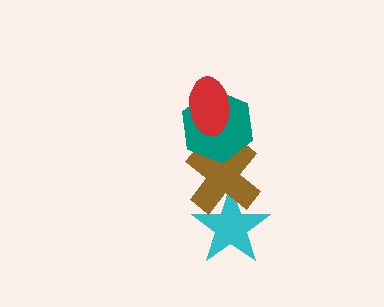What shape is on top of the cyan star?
The brown cross is on top of the cyan star.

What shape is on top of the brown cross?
The teal hexagon is on top of the brown cross.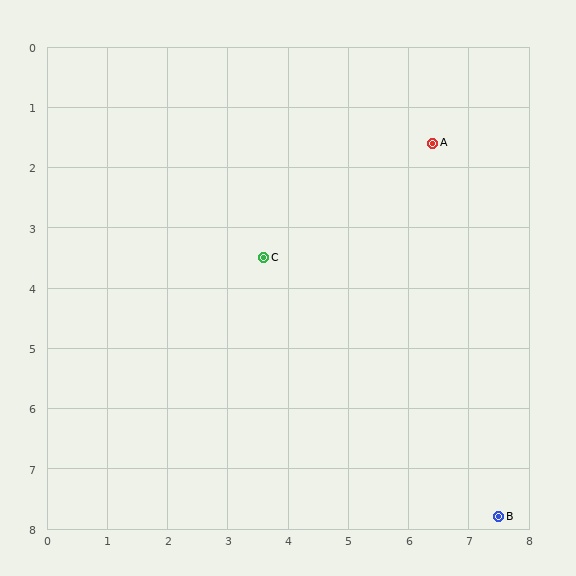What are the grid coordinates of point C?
Point C is at approximately (3.6, 3.5).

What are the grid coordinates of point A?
Point A is at approximately (6.4, 1.6).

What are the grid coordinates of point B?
Point B is at approximately (7.5, 7.8).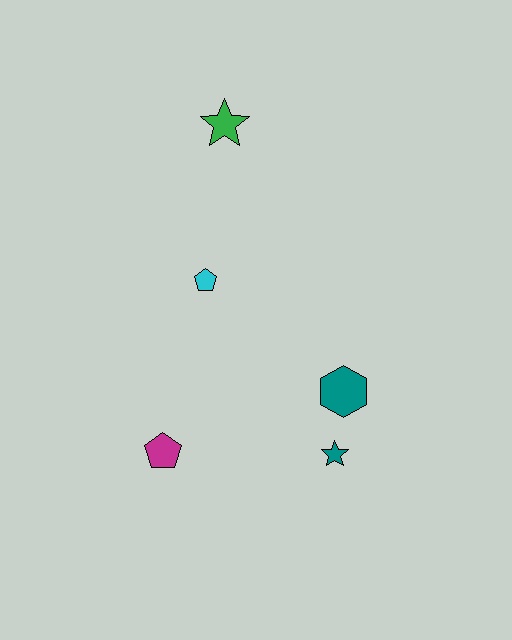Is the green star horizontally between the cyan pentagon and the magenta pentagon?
No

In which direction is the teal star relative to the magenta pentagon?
The teal star is to the right of the magenta pentagon.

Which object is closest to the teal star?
The teal hexagon is closest to the teal star.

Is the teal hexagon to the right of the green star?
Yes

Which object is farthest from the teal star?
The green star is farthest from the teal star.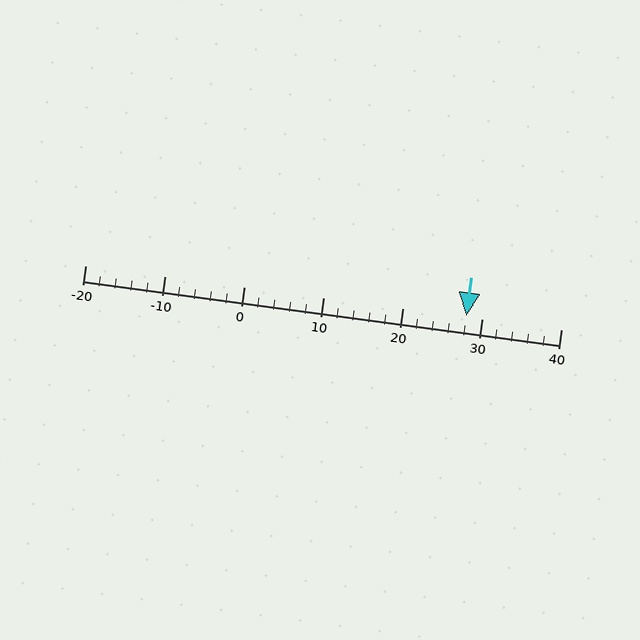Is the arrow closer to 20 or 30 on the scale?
The arrow is closer to 30.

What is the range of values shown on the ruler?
The ruler shows values from -20 to 40.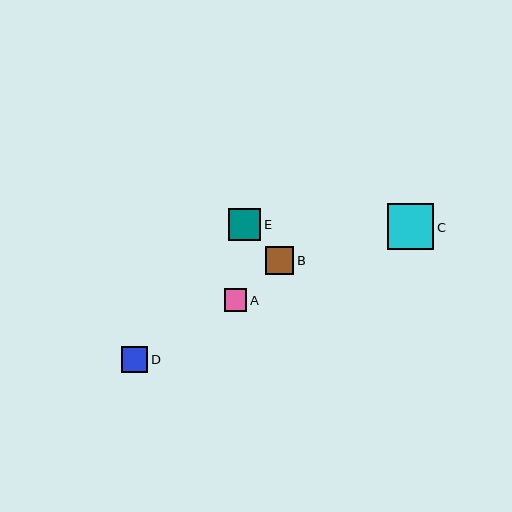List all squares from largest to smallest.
From largest to smallest: C, E, B, D, A.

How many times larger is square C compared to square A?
Square C is approximately 2.1 times the size of square A.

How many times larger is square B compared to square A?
Square B is approximately 1.2 times the size of square A.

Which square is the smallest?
Square A is the smallest with a size of approximately 23 pixels.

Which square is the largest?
Square C is the largest with a size of approximately 47 pixels.